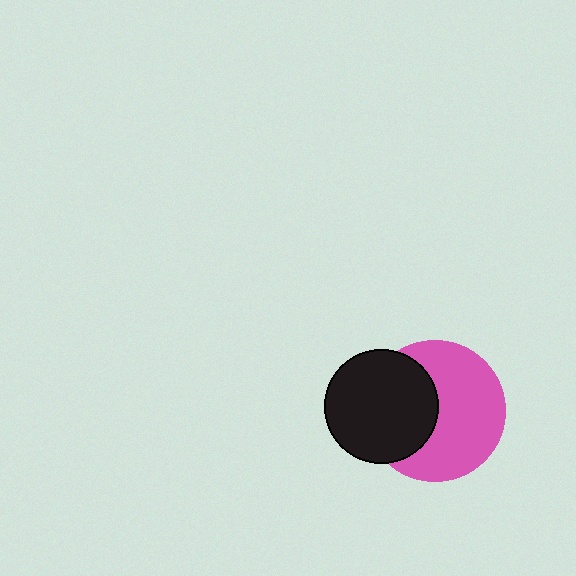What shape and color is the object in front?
The object in front is a black circle.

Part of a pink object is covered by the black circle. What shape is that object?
It is a circle.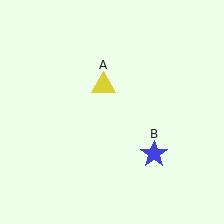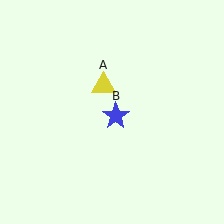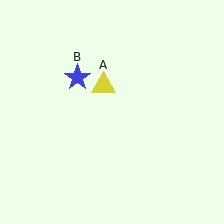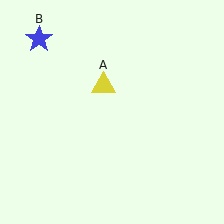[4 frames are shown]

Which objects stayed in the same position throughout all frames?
Yellow triangle (object A) remained stationary.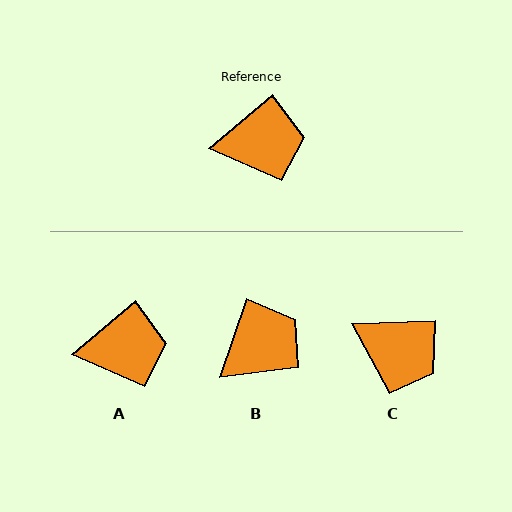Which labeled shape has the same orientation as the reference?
A.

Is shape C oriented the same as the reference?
No, it is off by about 38 degrees.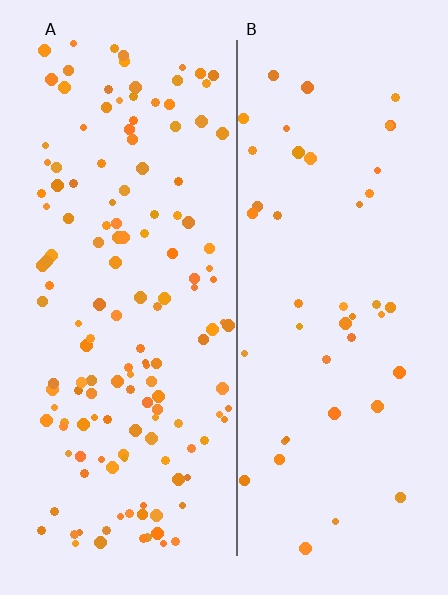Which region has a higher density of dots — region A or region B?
A (the left).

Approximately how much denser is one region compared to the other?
Approximately 3.2× — region A over region B.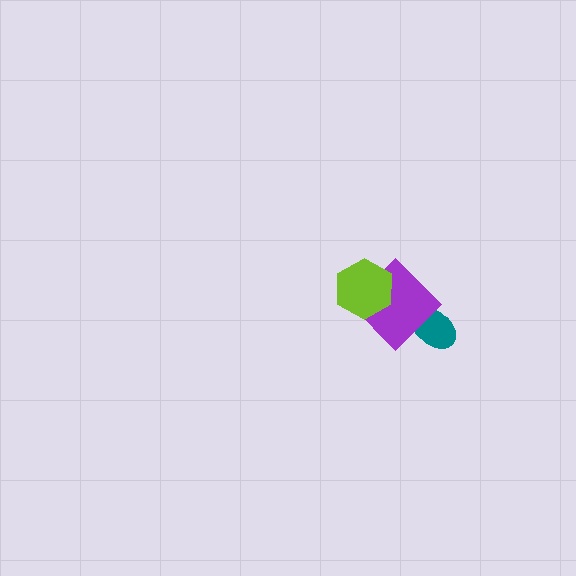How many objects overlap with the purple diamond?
2 objects overlap with the purple diamond.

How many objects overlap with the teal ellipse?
1 object overlaps with the teal ellipse.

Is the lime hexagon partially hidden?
No, no other shape covers it.